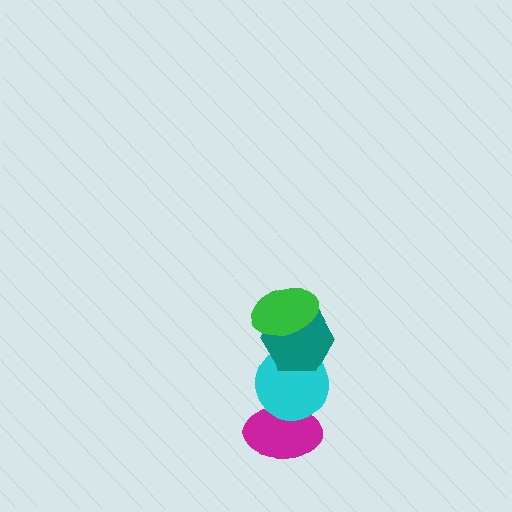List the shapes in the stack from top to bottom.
From top to bottom: the green ellipse, the teal hexagon, the cyan circle, the magenta ellipse.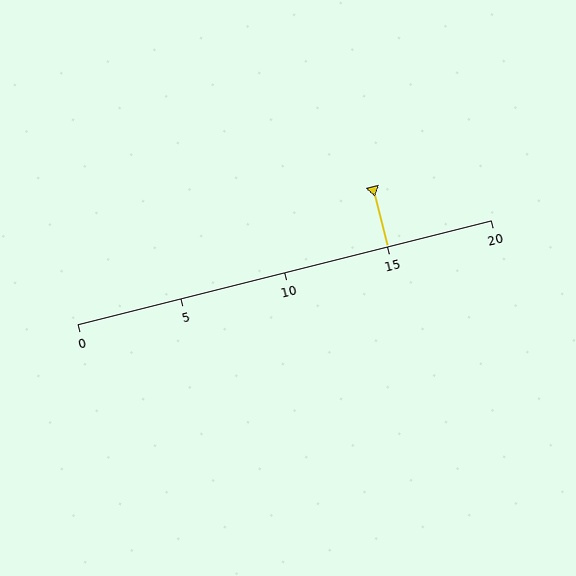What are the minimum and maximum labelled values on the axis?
The axis runs from 0 to 20.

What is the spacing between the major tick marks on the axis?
The major ticks are spaced 5 apart.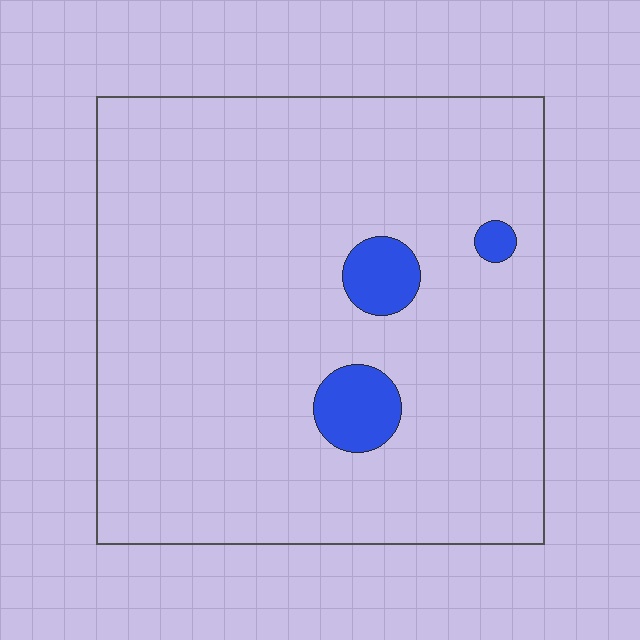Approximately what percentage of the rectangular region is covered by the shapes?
Approximately 5%.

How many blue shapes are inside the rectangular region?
3.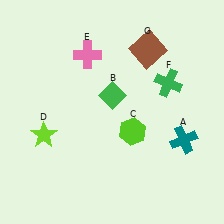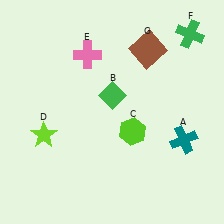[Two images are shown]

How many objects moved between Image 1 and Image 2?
1 object moved between the two images.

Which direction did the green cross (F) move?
The green cross (F) moved up.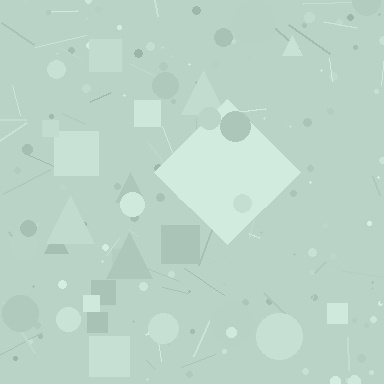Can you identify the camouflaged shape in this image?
The camouflaged shape is a diamond.